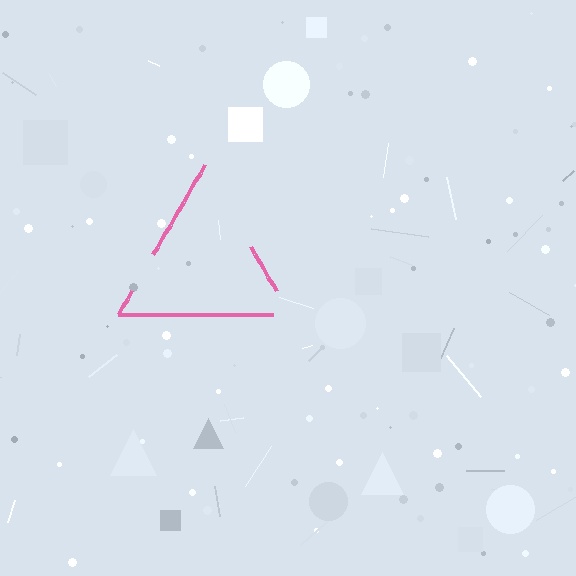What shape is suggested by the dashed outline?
The dashed outline suggests a triangle.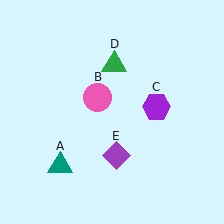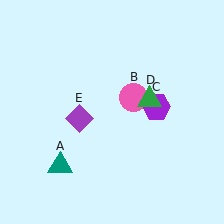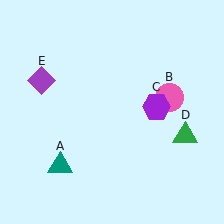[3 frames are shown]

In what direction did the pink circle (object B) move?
The pink circle (object B) moved right.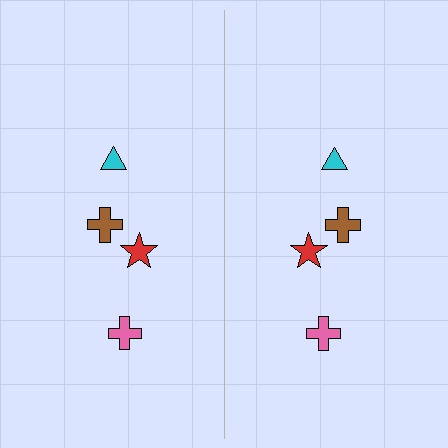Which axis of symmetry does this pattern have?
The pattern has a vertical axis of symmetry running through the center of the image.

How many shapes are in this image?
There are 8 shapes in this image.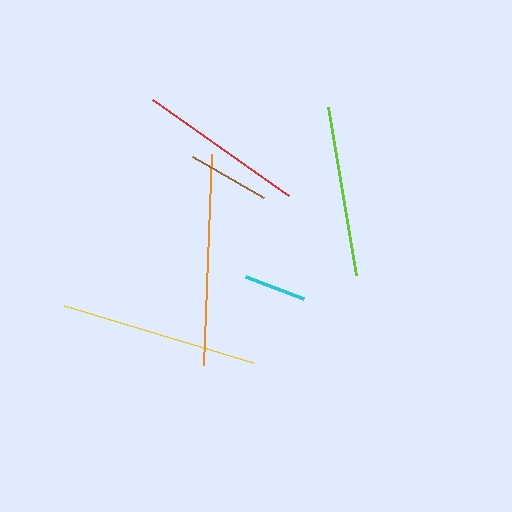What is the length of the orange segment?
The orange segment is approximately 210 pixels long.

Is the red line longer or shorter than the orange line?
The orange line is longer than the red line.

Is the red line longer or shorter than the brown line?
The red line is longer than the brown line.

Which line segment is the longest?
The orange line is the longest at approximately 210 pixels.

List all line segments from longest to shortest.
From longest to shortest: orange, yellow, lime, red, brown, cyan.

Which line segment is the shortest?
The cyan line is the shortest at approximately 62 pixels.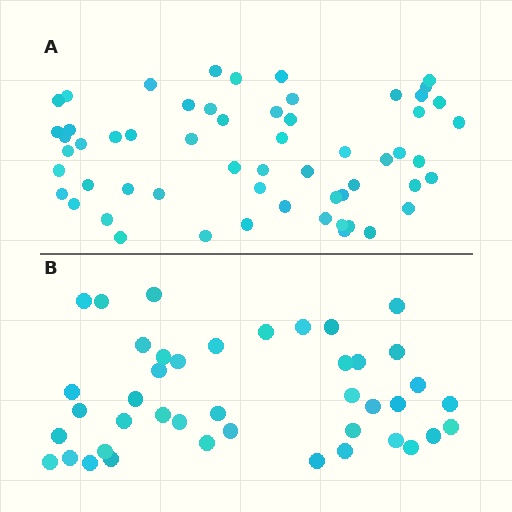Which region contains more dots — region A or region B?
Region A (the top region) has more dots.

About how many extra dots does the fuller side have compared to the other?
Region A has approximately 15 more dots than region B.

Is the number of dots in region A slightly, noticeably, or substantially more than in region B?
Region A has noticeably more, but not dramatically so. The ratio is roughly 1.4 to 1.